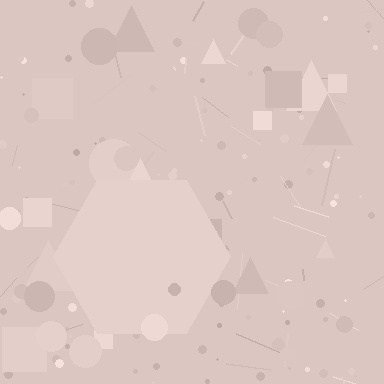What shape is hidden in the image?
A hexagon is hidden in the image.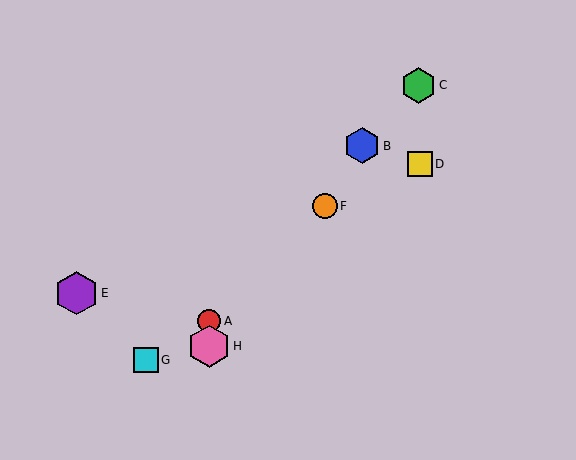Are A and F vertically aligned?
No, A is at x≈209 and F is at x≈325.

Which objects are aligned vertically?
Objects A, H are aligned vertically.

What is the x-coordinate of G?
Object G is at x≈146.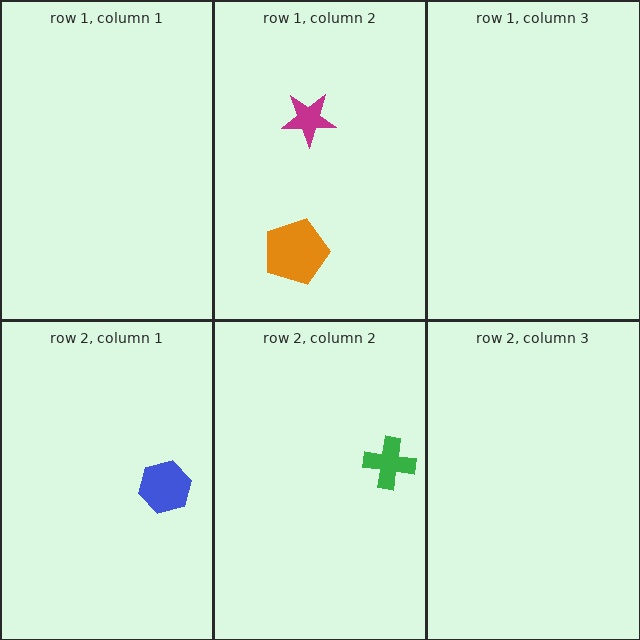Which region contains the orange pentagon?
The row 1, column 2 region.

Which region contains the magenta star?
The row 1, column 2 region.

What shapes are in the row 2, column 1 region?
The blue hexagon.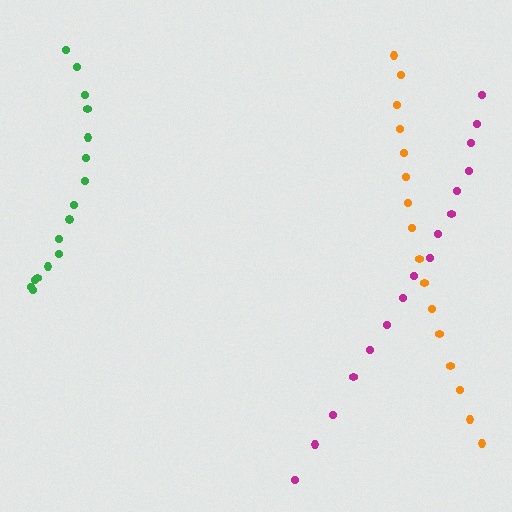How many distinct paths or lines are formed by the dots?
There are 3 distinct paths.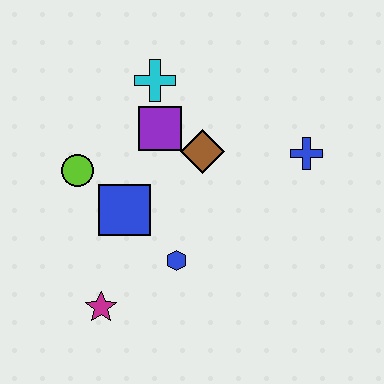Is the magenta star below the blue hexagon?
Yes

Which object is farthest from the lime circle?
The blue cross is farthest from the lime circle.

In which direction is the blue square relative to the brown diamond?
The blue square is to the left of the brown diamond.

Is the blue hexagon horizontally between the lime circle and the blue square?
No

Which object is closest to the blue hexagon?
The blue square is closest to the blue hexagon.